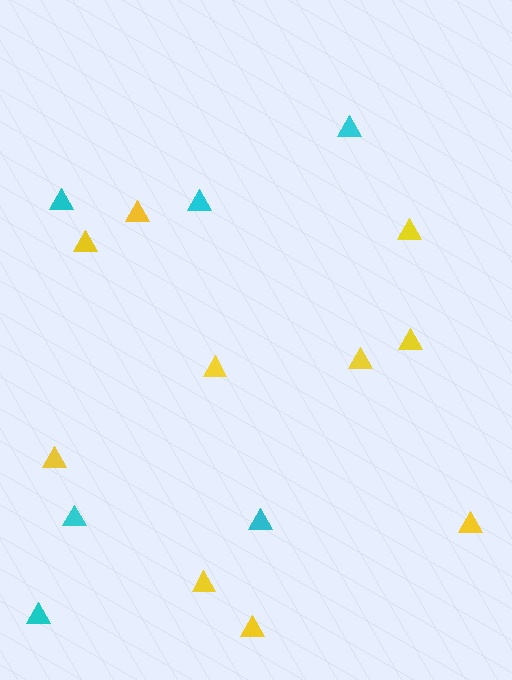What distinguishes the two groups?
There are 2 groups: one group of cyan triangles (6) and one group of yellow triangles (10).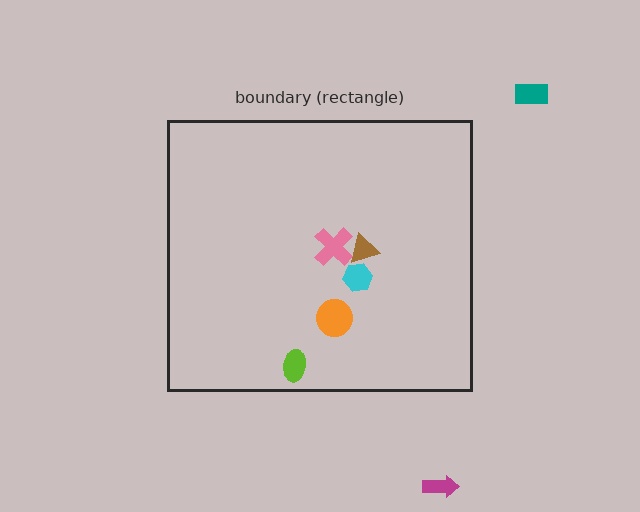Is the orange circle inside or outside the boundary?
Inside.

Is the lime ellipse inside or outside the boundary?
Inside.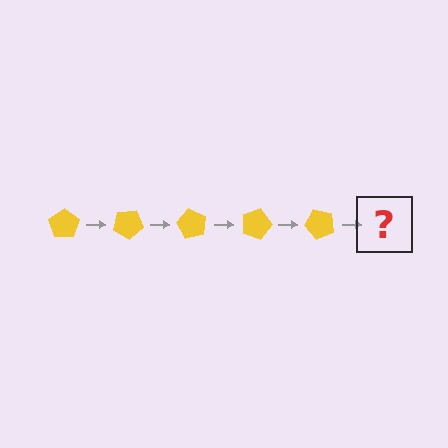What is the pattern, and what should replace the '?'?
The pattern is that the pentagon rotates 30 degrees each step. The '?' should be a yellow pentagon rotated 150 degrees.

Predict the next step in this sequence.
The next step is a yellow pentagon rotated 150 degrees.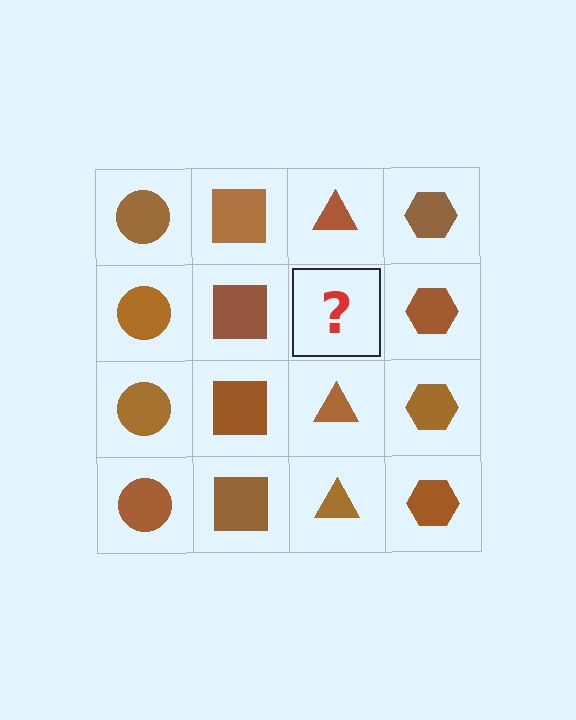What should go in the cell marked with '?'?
The missing cell should contain a brown triangle.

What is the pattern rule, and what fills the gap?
The rule is that each column has a consistent shape. The gap should be filled with a brown triangle.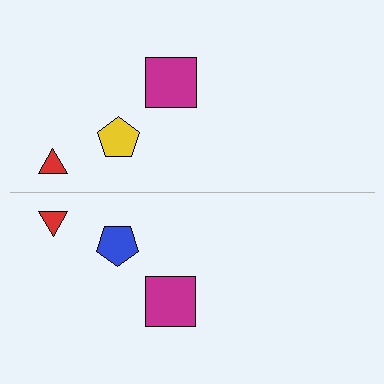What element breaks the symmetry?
The blue pentagon on the bottom side breaks the symmetry — its mirror counterpart is yellow.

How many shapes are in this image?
There are 6 shapes in this image.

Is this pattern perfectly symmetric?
No, the pattern is not perfectly symmetric. The blue pentagon on the bottom side breaks the symmetry — its mirror counterpart is yellow.